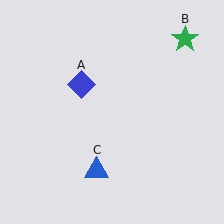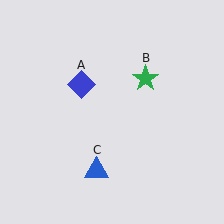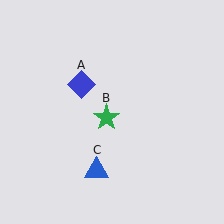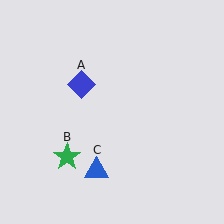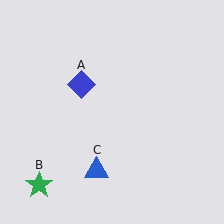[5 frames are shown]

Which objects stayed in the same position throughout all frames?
Blue diamond (object A) and blue triangle (object C) remained stationary.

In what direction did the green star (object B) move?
The green star (object B) moved down and to the left.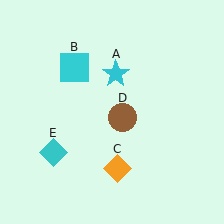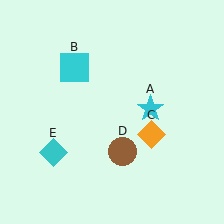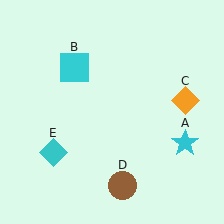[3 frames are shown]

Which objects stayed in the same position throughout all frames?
Cyan square (object B) and cyan diamond (object E) remained stationary.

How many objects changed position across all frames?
3 objects changed position: cyan star (object A), orange diamond (object C), brown circle (object D).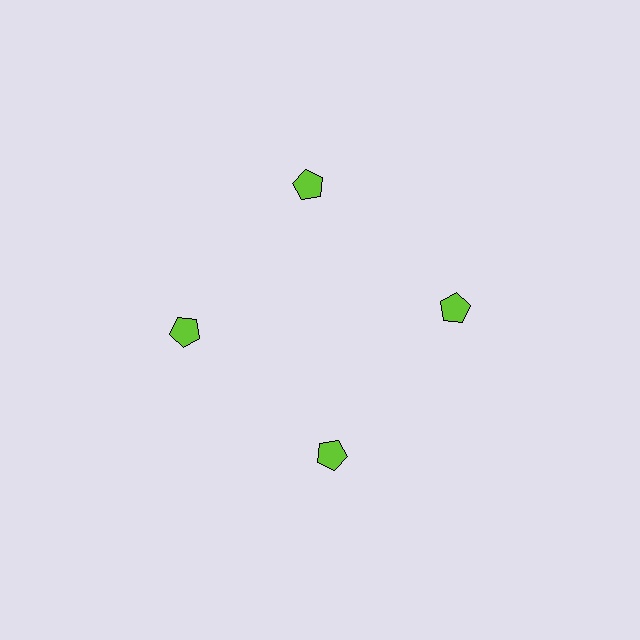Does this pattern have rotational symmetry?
Yes, this pattern has 4-fold rotational symmetry. It looks the same after rotating 90 degrees around the center.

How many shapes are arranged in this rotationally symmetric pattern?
There are 4 shapes, arranged in 4 groups of 1.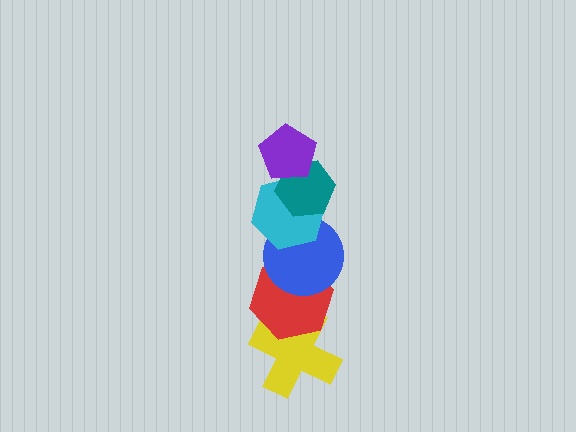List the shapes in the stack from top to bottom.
From top to bottom: the purple pentagon, the teal hexagon, the cyan hexagon, the blue circle, the red hexagon, the yellow cross.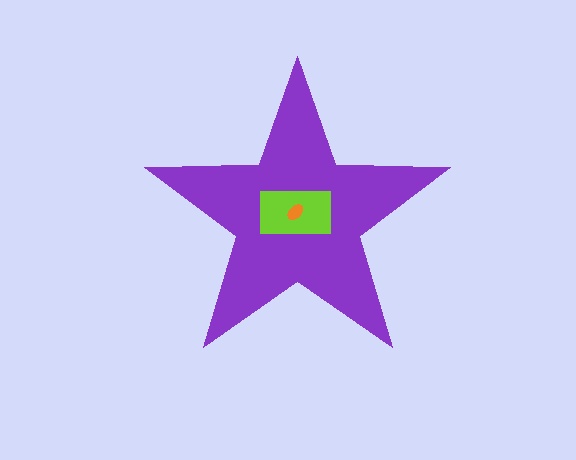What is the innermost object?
The orange ellipse.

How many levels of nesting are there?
3.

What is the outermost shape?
The purple star.